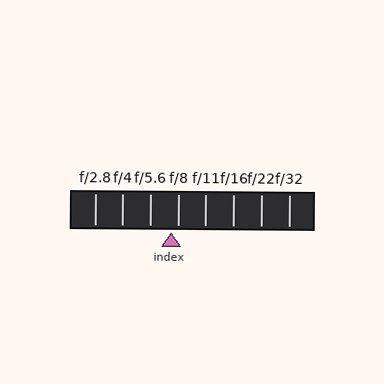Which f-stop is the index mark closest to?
The index mark is closest to f/8.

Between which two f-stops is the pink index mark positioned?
The index mark is between f/5.6 and f/8.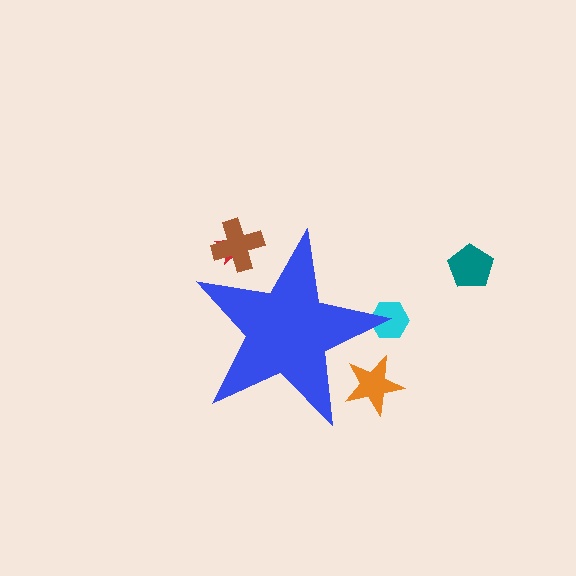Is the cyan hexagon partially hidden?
Yes, the cyan hexagon is partially hidden behind the blue star.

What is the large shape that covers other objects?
A blue star.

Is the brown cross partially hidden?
Yes, the brown cross is partially hidden behind the blue star.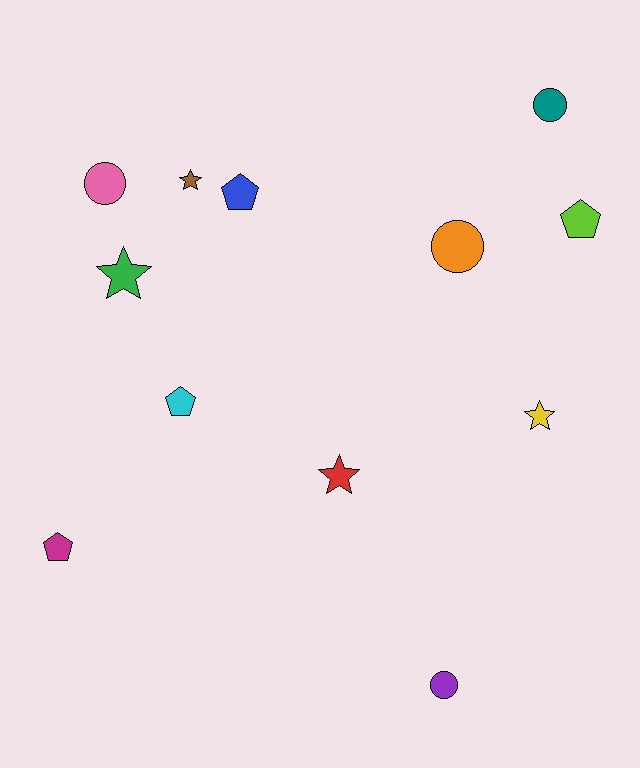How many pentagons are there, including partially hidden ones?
There are 4 pentagons.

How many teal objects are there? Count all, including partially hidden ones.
There is 1 teal object.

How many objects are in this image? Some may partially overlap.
There are 12 objects.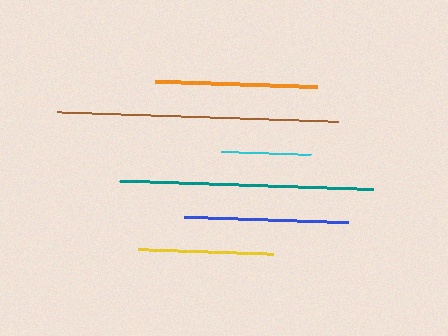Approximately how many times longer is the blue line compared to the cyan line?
The blue line is approximately 1.8 times the length of the cyan line.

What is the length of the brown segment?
The brown segment is approximately 281 pixels long.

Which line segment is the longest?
The brown line is the longest at approximately 281 pixels.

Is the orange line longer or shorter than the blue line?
The blue line is longer than the orange line.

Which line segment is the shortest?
The cyan line is the shortest at approximately 91 pixels.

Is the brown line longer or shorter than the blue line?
The brown line is longer than the blue line.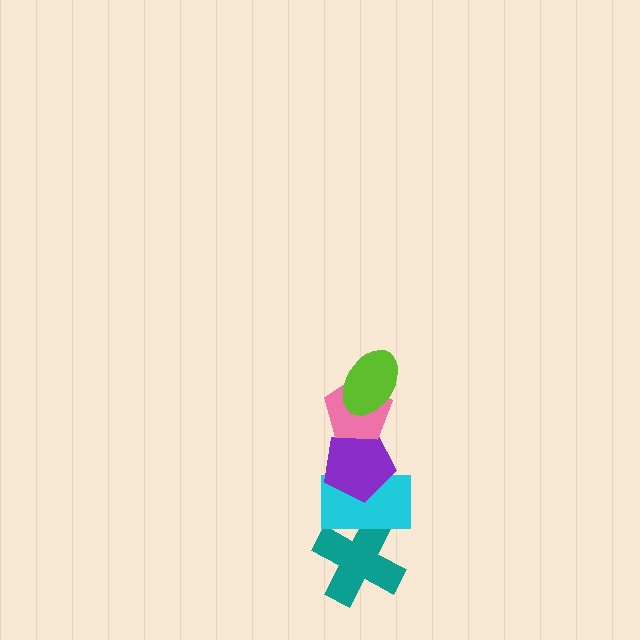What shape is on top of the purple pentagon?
The pink pentagon is on top of the purple pentagon.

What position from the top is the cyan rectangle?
The cyan rectangle is 4th from the top.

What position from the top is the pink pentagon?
The pink pentagon is 2nd from the top.